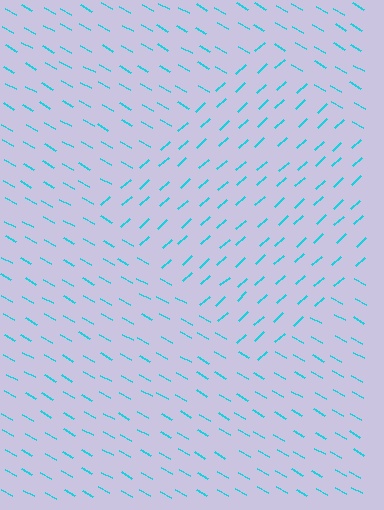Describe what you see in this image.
The image is filled with small cyan line segments. A diamond region in the image has lines oriented differently from the surrounding lines, creating a visible texture boundary.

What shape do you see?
I see a diamond.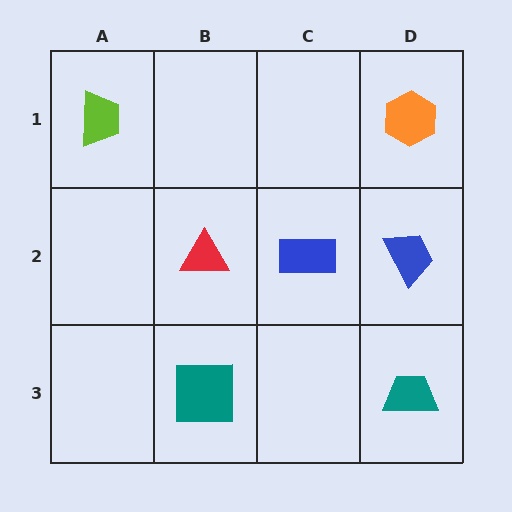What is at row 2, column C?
A blue rectangle.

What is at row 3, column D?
A teal trapezoid.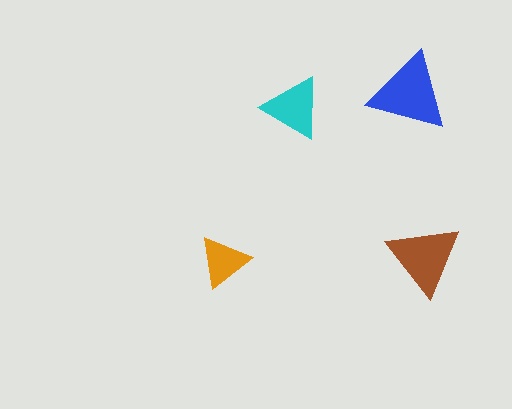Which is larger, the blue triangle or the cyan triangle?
The blue one.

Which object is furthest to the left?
The orange triangle is leftmost.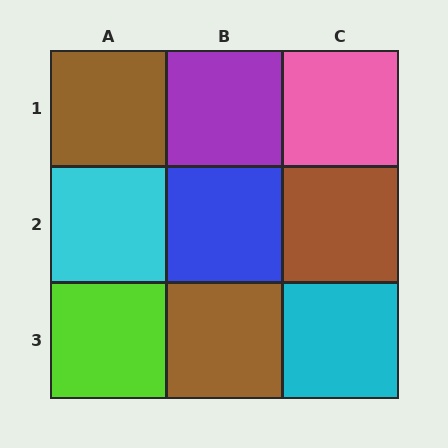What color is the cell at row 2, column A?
Cyan.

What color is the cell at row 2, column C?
Brown.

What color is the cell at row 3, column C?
Cyan.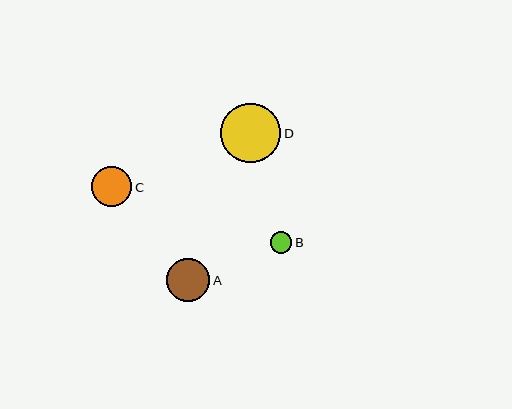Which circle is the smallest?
Circle B is the smallest with a size of approximately 21 pixels.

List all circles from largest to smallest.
From largest to smallest: D, A, C, B.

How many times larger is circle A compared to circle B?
Circle A is approximately 2.1 times the size of circle B.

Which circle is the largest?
Circle D is the largest with a size of approximately 60 pixels.